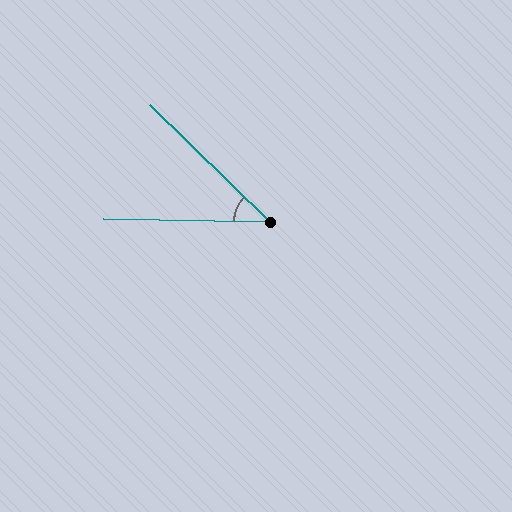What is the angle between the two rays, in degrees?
Approximately 43 degrees.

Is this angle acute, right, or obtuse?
It is acute.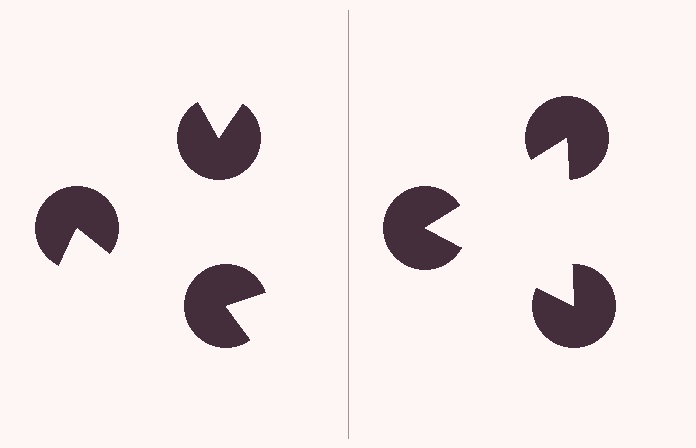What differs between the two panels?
The pac-man discs are positioned identically on both sides; only the wedge orientations differ. On the right they align to a triangle; on the left they are misaligned.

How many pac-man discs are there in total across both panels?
6 — 3 on each side.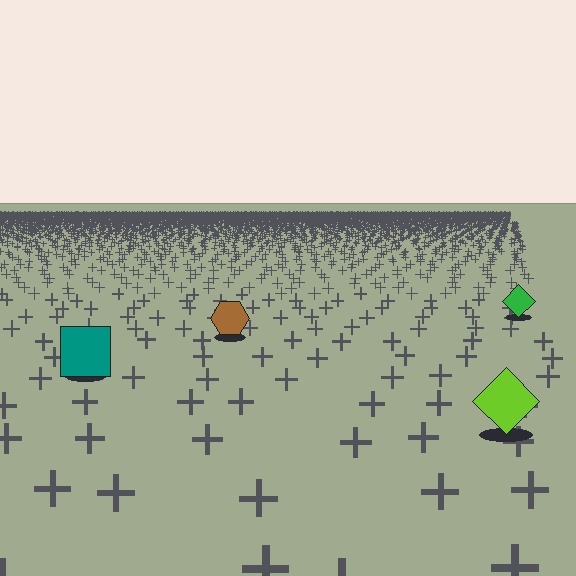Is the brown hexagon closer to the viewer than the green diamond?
Yes. The brown hexagon is closer — you can tell from the texture gradient: the ground texture is coarser near it.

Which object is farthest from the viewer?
The green diamond is farthest from the viewer. It appears smaller and the ground texture around it is denser.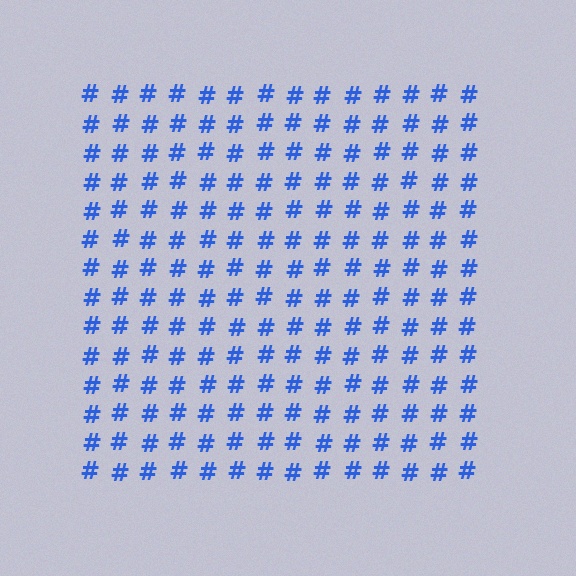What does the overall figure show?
The overall figure shows a square.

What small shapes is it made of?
It is made of small hash symbols.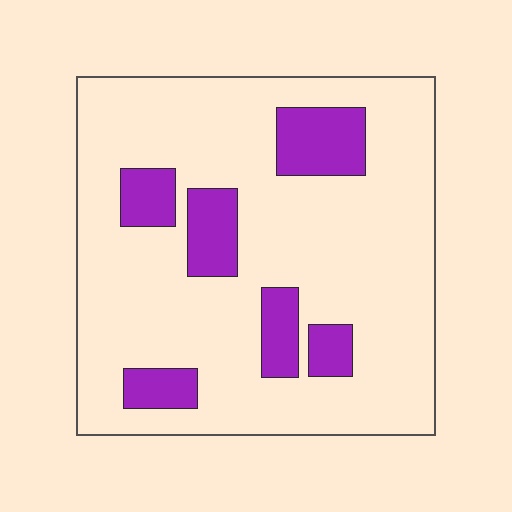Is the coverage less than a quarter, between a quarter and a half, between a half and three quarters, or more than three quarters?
Less than a quarter.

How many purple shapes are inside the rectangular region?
6.